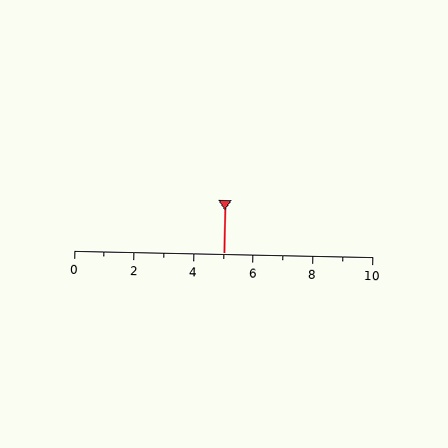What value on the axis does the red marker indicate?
The marker indicates approximately 5.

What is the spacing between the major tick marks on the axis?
The major ticks are spaced 2 apart.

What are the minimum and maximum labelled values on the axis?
The axis runs from 0 to 10.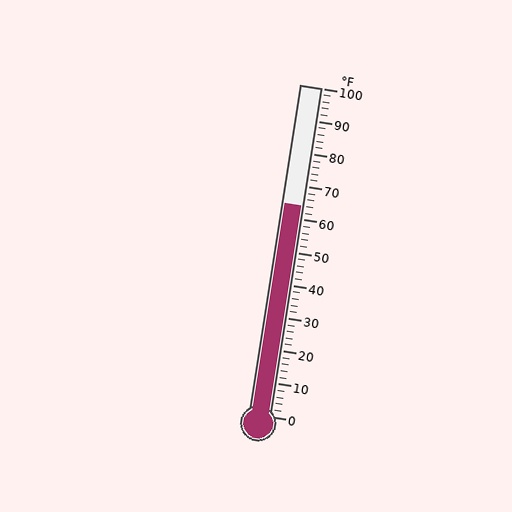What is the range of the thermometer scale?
The thermometer scale ranges from 0°F to 100°F.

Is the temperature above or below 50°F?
The temperature is above 50°F.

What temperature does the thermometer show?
The thermometer shows approximately 64°F.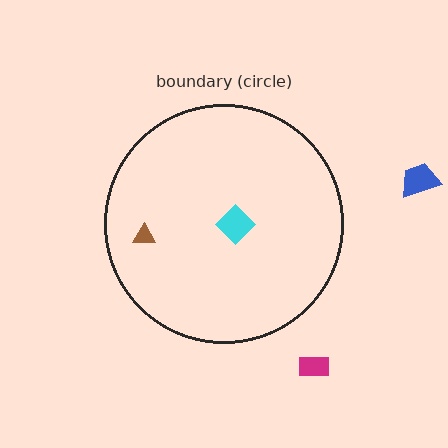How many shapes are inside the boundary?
2 inside, 2 outside.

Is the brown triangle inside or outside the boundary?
Inside.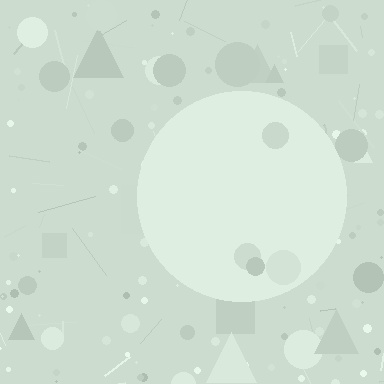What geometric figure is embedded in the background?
A circle is embedded in the background.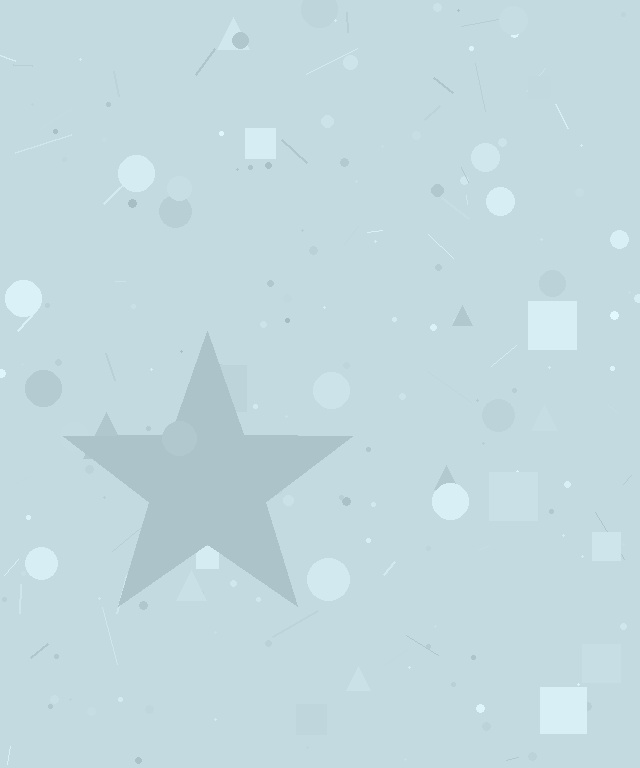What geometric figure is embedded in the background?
A star is embedded in the background.